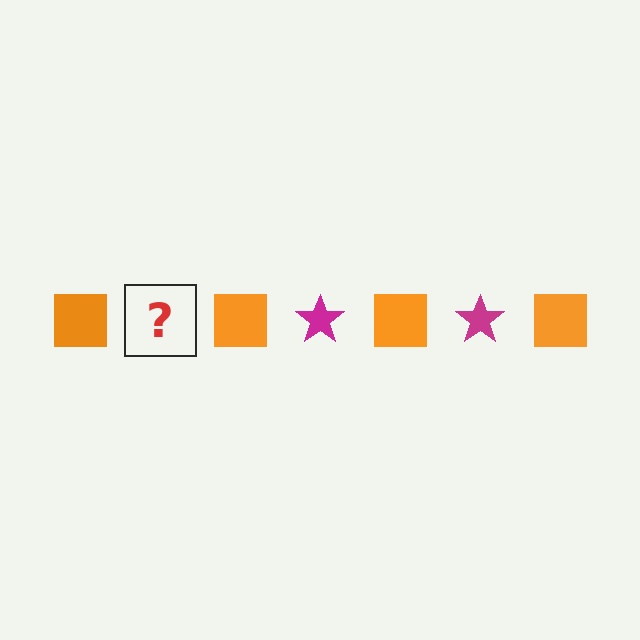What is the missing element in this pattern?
The missing element is a magenta star.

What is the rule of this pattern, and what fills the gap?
The rule is that the pattern alternates between orange square and magenta star. The gap should be filled with a magenta star.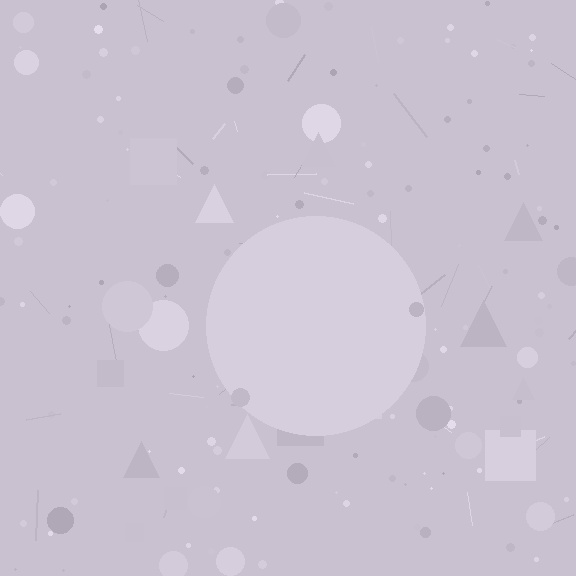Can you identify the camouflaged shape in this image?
The camouflaged shape is a circle.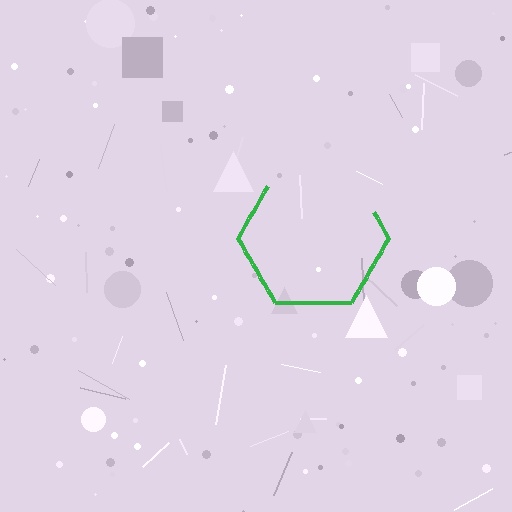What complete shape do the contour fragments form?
The contour fragments form a hexagon.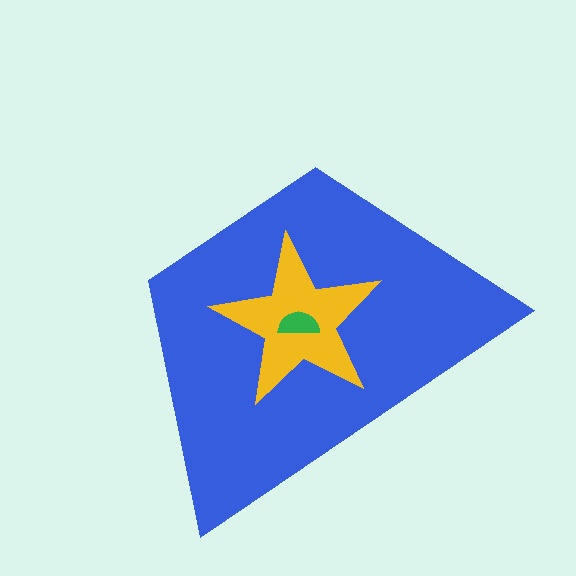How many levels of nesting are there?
3.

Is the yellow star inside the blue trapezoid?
Yes.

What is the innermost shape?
The green semicircle.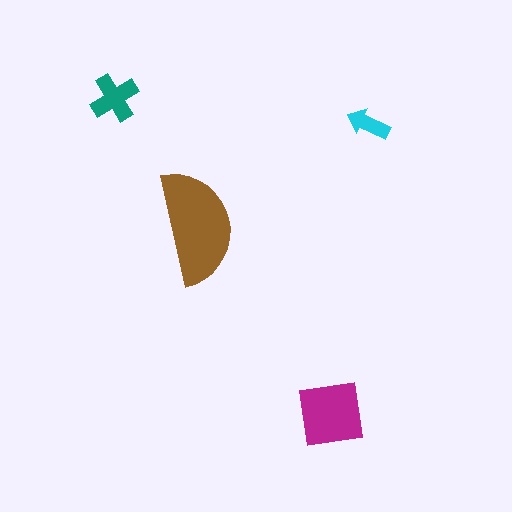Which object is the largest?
The brown semicircle.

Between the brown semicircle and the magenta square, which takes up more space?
The brown semicircle.